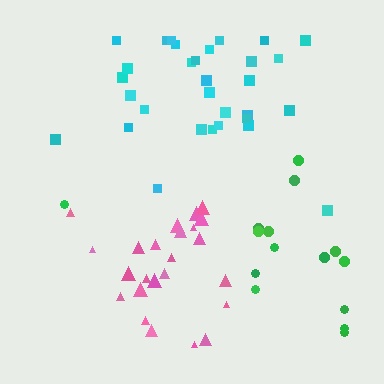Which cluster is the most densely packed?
Pink.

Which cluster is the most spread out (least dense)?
Green.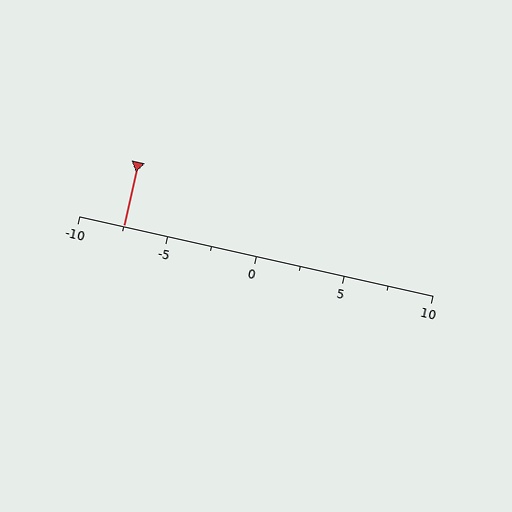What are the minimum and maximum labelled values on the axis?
The axis runs from -10 to 10.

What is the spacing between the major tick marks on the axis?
The major ticks are spaced 5 apart.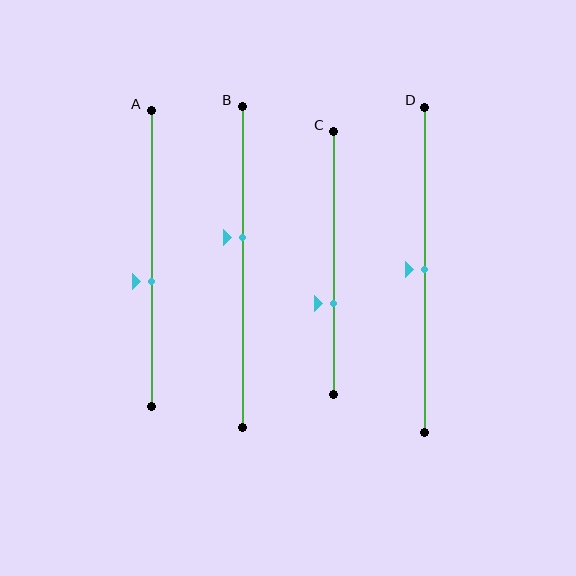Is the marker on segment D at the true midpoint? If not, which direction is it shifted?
Yes, the marker on segment D is at the true midpoint.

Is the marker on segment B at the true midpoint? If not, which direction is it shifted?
No, the marker on segment B is shifted upward by about 9% of the segment length.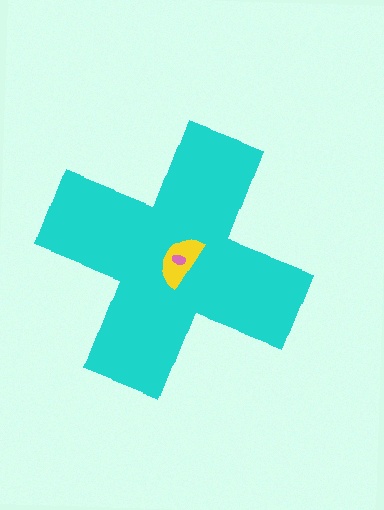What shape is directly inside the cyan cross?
The yellow semicircle.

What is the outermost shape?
The cyan cross.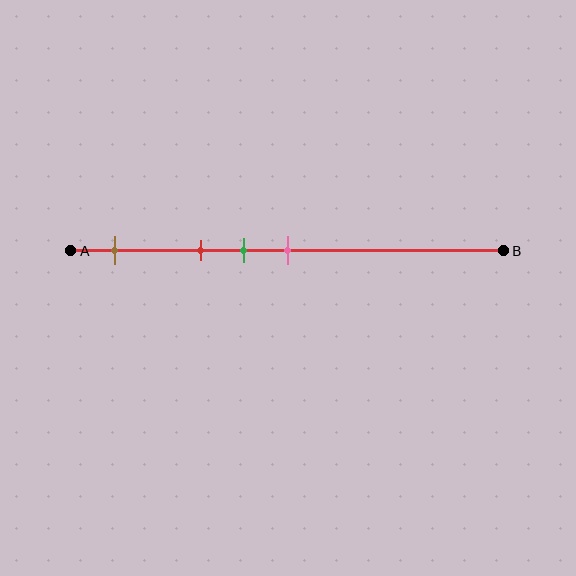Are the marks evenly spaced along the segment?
No, the marks are not evenly spaced.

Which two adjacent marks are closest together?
The green and pink marks are the closest adjacent pair.